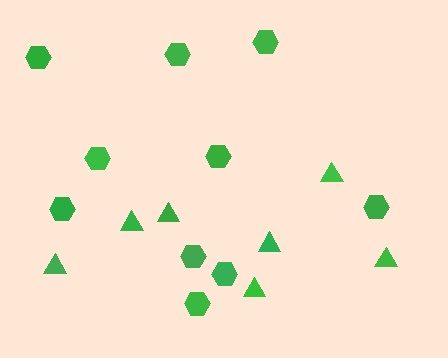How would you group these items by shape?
There are 2 groups: one group of hexagons (10) and one group of triangles (7).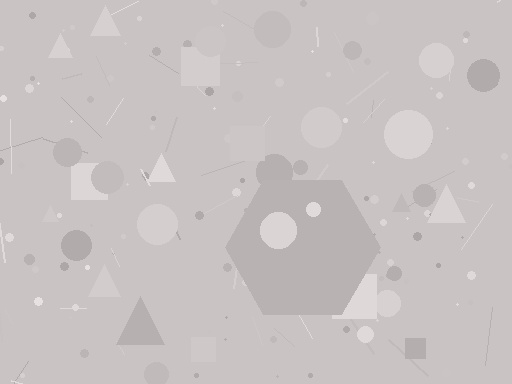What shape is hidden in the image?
A hexagon is hidden in the image.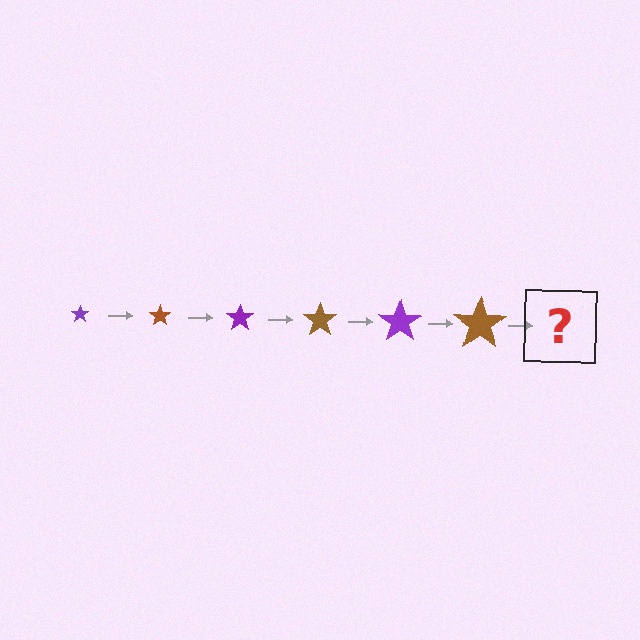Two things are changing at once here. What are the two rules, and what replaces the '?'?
The two rules are that the star grows larger each step and the color cycles through purple and brown. The '?' should be a purple star, larger than the previous one.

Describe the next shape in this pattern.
It should be a purple star, larger than the previous one.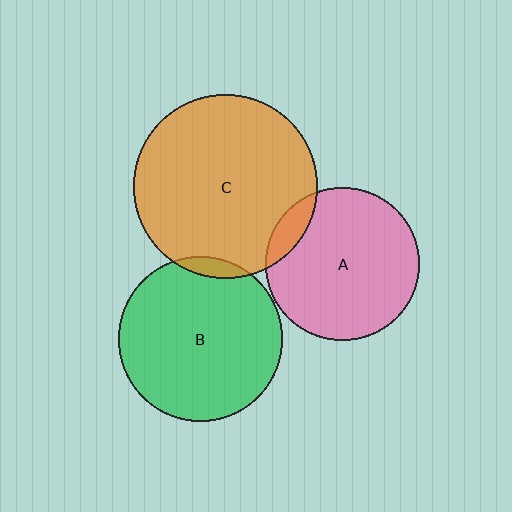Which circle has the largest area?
Circle C (orange).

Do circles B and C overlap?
Yes.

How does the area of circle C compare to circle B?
Approximately 1.2 times.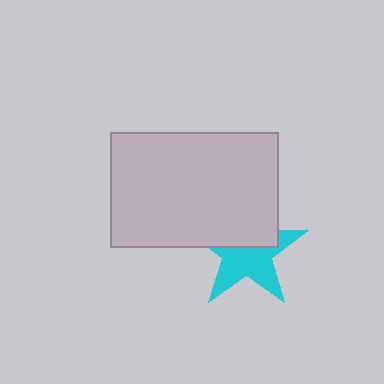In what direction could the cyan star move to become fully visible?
The cyan star could move down. That would shift it out from behind the light gray rectangle entirely.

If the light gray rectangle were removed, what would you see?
You would see the complete cyan star.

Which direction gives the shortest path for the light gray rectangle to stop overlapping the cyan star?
Moving up gives the shortest separation.